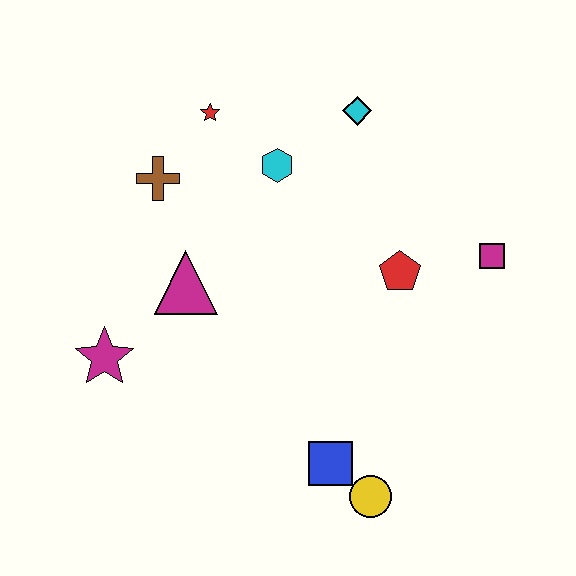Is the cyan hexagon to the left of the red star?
No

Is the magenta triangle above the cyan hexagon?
No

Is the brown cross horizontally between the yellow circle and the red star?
No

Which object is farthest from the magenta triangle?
The magenta square is farthest from the magenta triangle.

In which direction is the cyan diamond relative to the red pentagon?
The cyan diamond is above the red pentagon.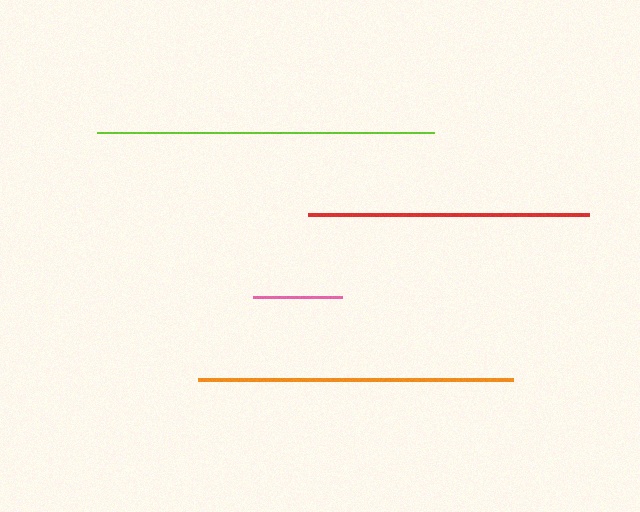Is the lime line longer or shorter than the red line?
The lime line is longer than the red line.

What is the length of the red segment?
The red segment is approximately 281 pixels long.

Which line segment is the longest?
The lime line is the longest at approximately 337 pixels.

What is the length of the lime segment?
The lime segment is approximately 337 pixels long.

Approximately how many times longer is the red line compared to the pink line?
The red line is approximately 3.2 times the length of the pink line.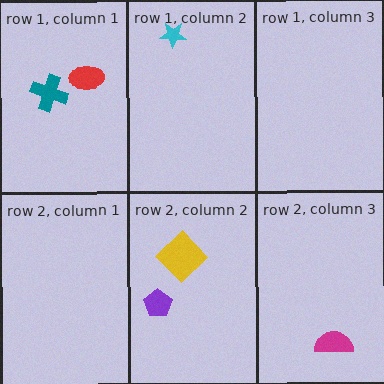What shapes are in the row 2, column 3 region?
The magenta semicircle.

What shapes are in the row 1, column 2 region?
The cyan star.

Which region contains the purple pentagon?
The row 2, column 2 region.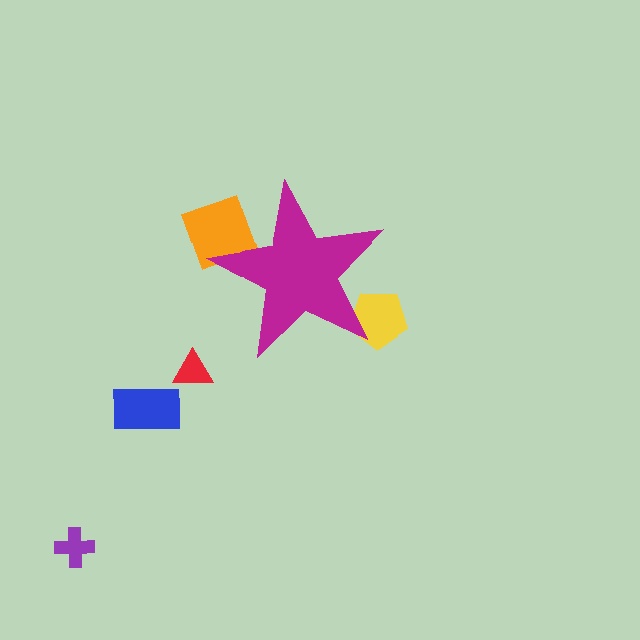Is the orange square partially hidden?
Yes, the orange square is partially hidden behind the magenta star.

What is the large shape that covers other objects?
A magenta star.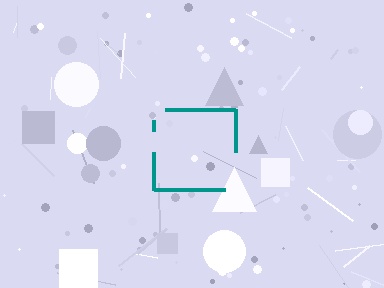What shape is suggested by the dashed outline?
The dashed outline suggests a square.